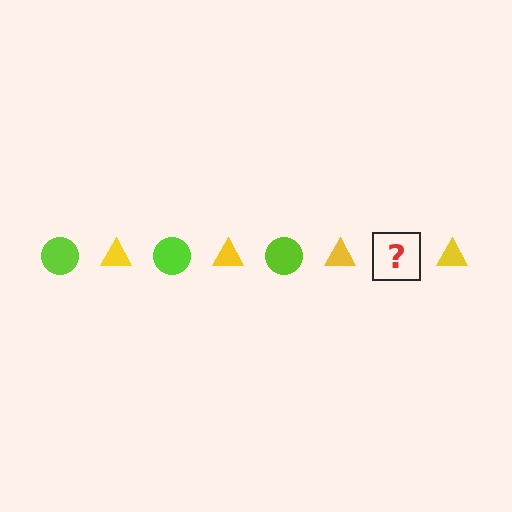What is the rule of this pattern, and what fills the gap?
The rule is that the pattern alternates between lime circle and yellow triangle. The gap should be filled with a lime circle.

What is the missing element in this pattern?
The missing element is a lime circle.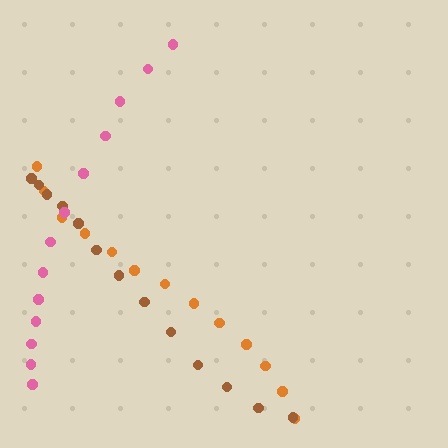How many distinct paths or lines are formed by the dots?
There are 3 distinct paths.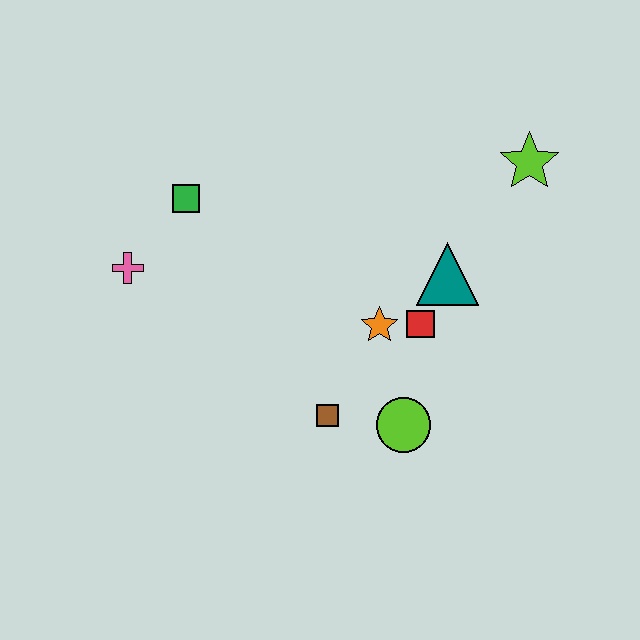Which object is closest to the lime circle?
The brown square is closest to the lime circle.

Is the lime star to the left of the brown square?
No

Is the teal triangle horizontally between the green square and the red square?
No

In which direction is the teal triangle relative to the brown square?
The teal triangle is above the brown square.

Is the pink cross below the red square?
No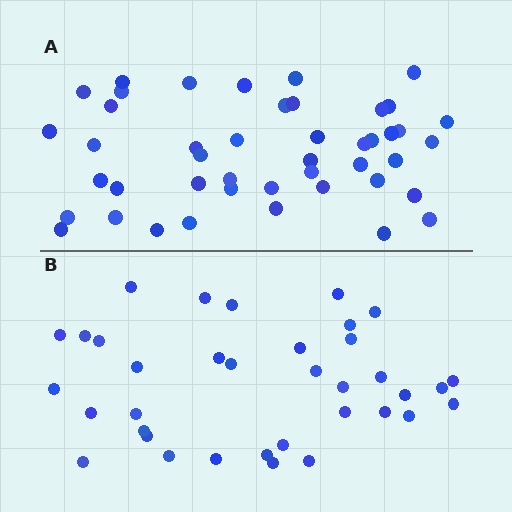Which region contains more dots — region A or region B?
Region A (the top region) has more dots.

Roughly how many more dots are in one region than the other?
Region A has roughly 8 or so more dots than region B.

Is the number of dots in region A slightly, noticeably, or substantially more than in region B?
Region A has noticeably more, but not dramatically so. The ratio is roughly 1.2 to 1.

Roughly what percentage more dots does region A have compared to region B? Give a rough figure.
About 25% more.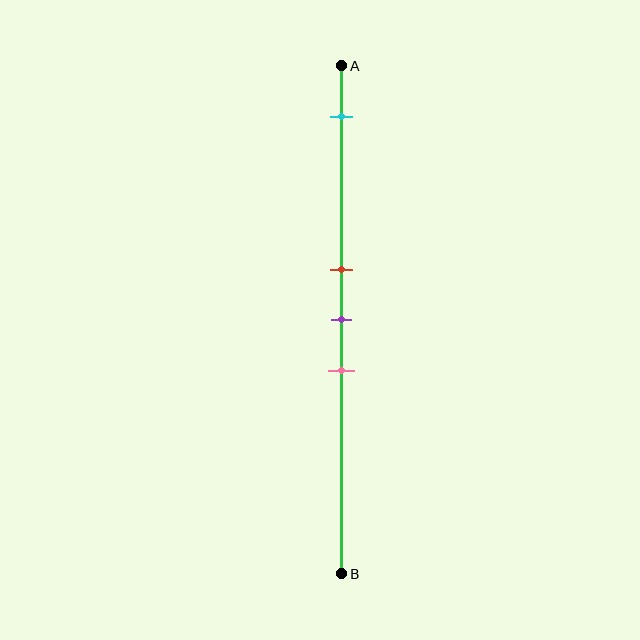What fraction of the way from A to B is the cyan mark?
The cyan mark is approximately 10% (0.1) of the way from A to B.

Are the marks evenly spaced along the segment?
No, the marks are not evenly spaced.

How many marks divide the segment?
There are 4 marks dividing the segment.